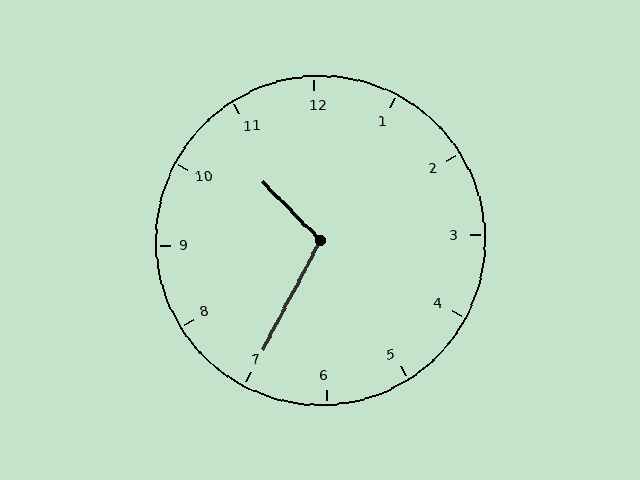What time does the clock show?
10:35.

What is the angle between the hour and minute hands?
Approximately 108 degrees.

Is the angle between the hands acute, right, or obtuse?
It is obtuse.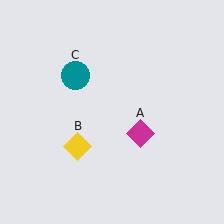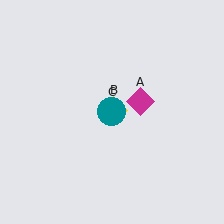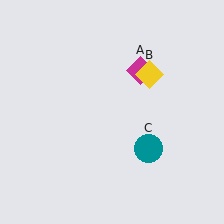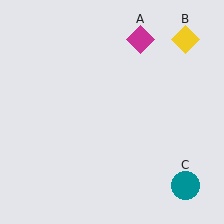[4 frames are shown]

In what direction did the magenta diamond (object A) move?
The magenta diamond (object A) moved up.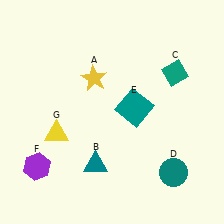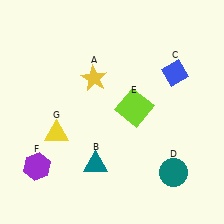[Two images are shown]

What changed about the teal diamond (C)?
In Image 1, C is teal. In Image 2, it changed to blue.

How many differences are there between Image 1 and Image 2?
There are 2 differences between the two images.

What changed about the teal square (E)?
In Image 1, E is teal. In Image 2, it changed to lime.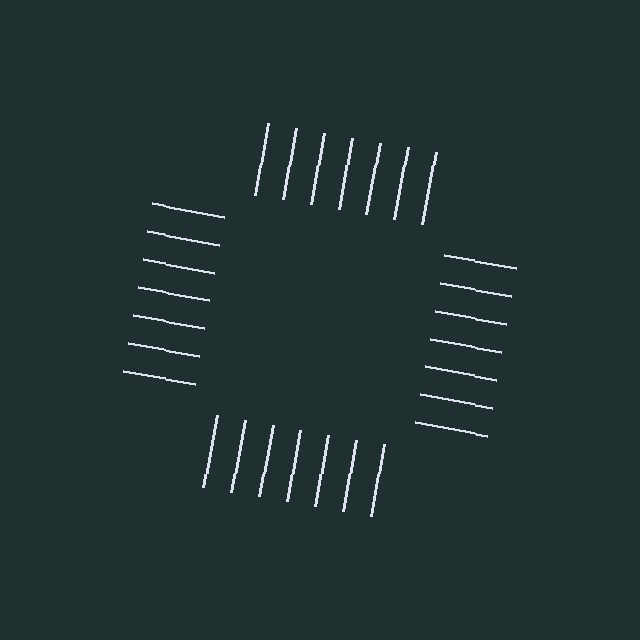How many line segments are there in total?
28 — 7 along each of the 4 edges.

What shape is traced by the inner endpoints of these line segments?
An illusory square — the line segments terminate on its edges but no continuous stroke is drawn.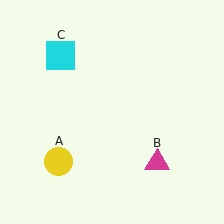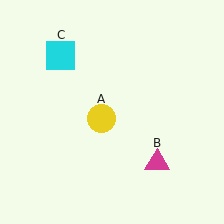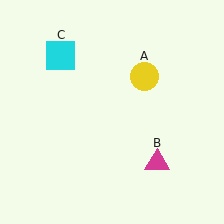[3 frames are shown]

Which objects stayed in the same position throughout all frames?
Magenta triangle (object B) and cyan square (object C) remained stationary.